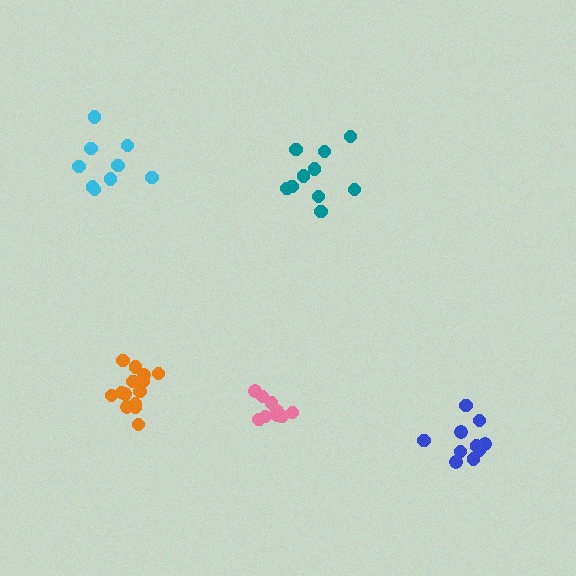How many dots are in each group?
Group 1: 10 dots, Group 2: 14 dots, Group 3: 9 dots, Group 4: 9 dots, Group 5: 10 dots (52 total).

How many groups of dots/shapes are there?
There are 5 groups.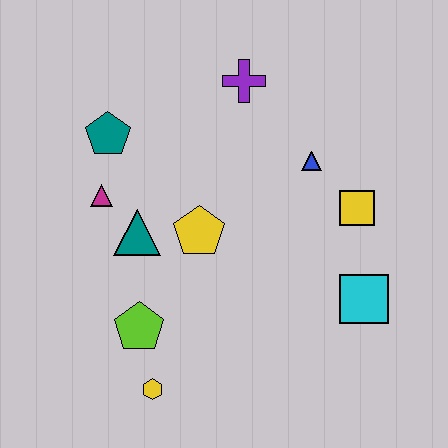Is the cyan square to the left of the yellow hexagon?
No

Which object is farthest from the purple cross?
The yellow hexagon is farthest from the purple cross.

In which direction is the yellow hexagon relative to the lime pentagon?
The yellow hexagon is below the lime pentagon.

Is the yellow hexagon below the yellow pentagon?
Yes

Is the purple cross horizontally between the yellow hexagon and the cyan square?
Yes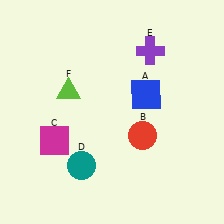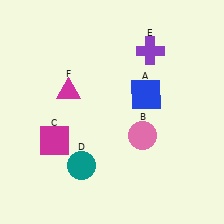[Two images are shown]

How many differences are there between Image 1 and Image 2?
There are 2 differences between the two images.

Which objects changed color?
B changed from red to pink. F changed from lime to magenta.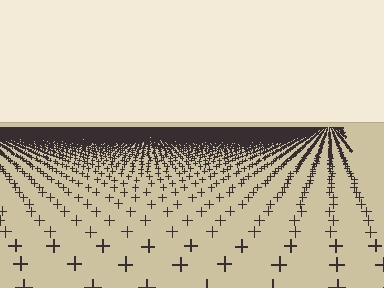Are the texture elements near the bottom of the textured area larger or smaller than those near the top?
Larger. Near the bottom, elements are closer to the viewer and appear at a bigger on-screen size.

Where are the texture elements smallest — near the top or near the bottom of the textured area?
Near the top.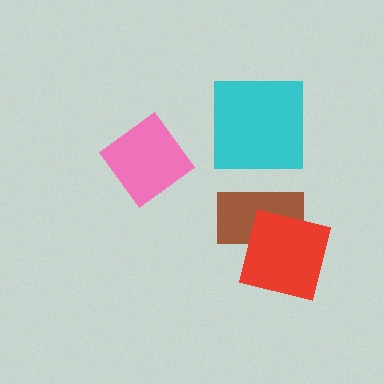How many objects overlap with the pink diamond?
0 objects overlap with the pink diamond.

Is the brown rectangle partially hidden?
Yes, it is partially covered by another shape.